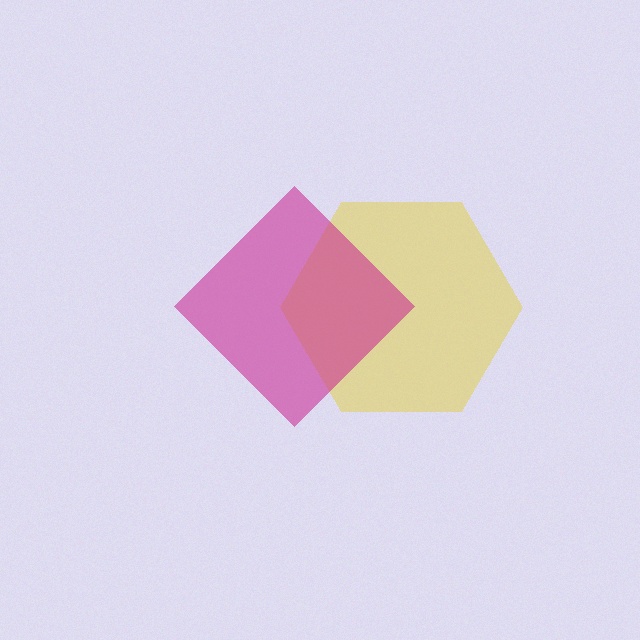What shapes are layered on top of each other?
The layered shapes are: a yellow hexagon, a magenta diamond.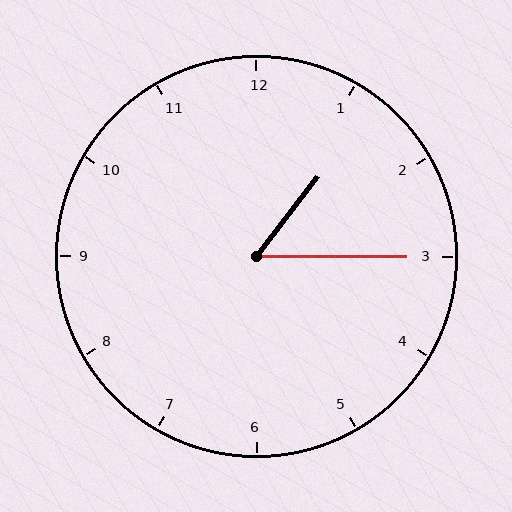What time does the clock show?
1:15.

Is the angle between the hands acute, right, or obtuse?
It is acute.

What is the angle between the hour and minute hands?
Approximately 52 degrees.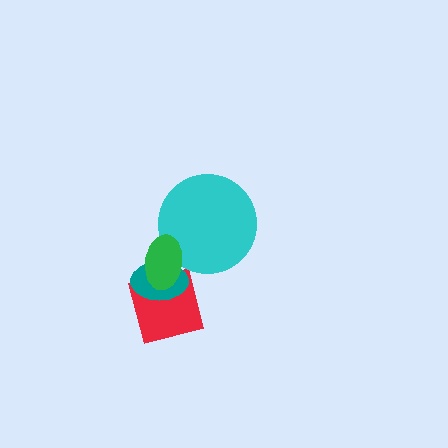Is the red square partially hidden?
Yes, it is partially covered by another shape.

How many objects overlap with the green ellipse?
3 objects overlap with the green ellipse.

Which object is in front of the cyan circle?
The green ellipse is in front of the cyan circle.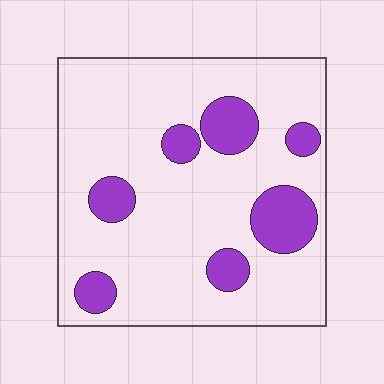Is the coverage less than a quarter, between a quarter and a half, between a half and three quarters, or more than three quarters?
Less than a quarter.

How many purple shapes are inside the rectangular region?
7.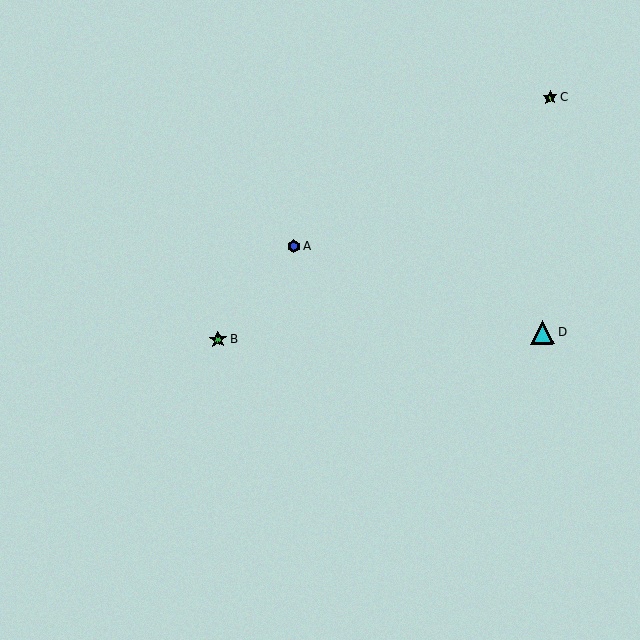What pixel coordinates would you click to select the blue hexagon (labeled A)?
Click at (294, 247) to select the blue hexagon A.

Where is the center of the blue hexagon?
The center of the blue hexagon is at (294, 247).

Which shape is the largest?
The cyan triangle (labeled D) is the largest.